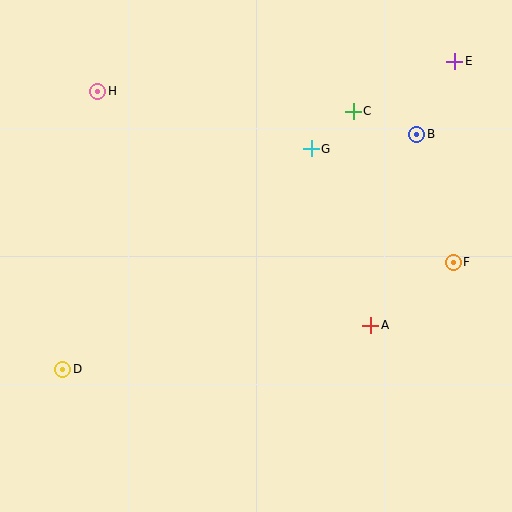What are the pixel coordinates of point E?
Point E is at (455, 61).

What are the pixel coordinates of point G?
Point G is at (311, 149).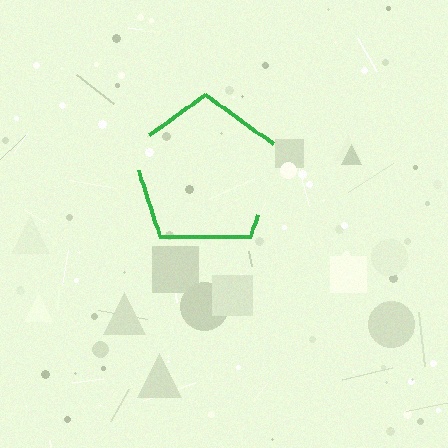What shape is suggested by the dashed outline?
The dashed outline suggests a pentagon.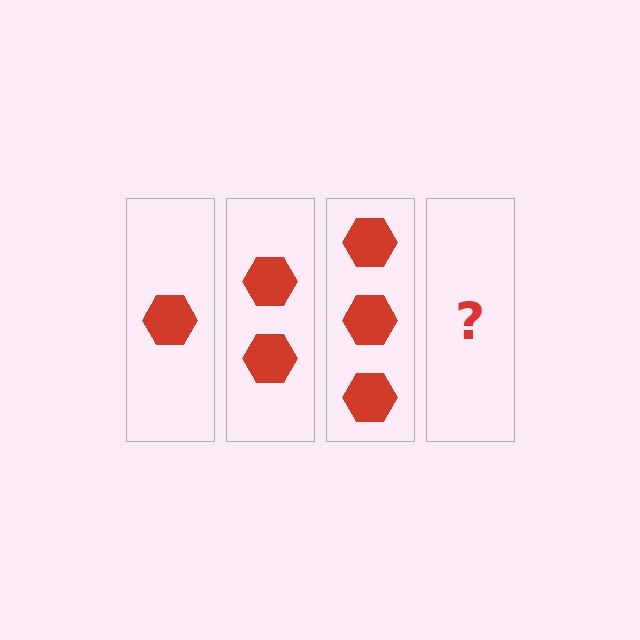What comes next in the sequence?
The next element should be 4 hexagons.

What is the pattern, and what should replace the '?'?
The pattern is that each step adds one more hexagon. The '?' should be 4 hexagons.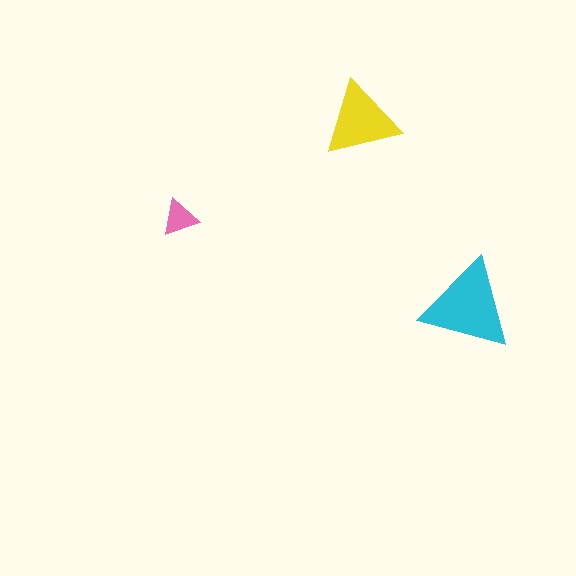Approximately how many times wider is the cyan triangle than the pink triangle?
About 2.5 times wider.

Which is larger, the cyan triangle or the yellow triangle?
The cyan one.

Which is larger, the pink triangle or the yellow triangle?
The yellow one.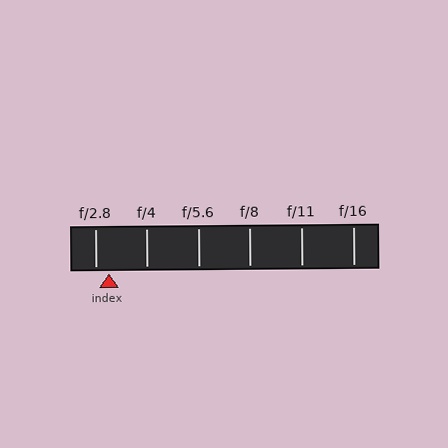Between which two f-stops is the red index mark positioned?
The index mark is between f/2.8 and f/4.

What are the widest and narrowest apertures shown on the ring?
The widest aperture shown is f/2.8 and the narrowest is f/16.